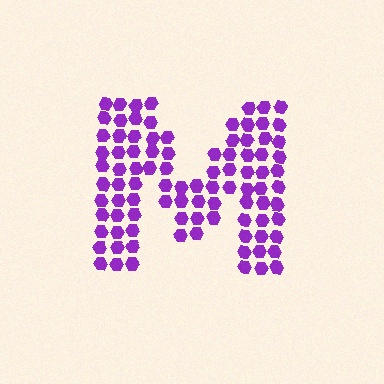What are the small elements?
The small elements are hexagons.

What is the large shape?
The large shape is the letter M.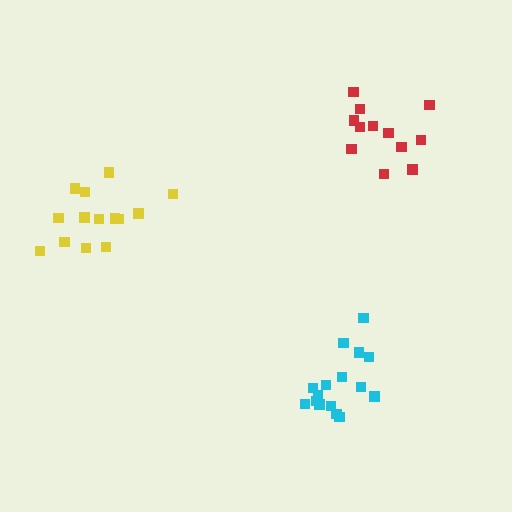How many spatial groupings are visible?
There are 3 spatial groupings.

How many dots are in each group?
Group 1: 14 dots, Group 2: 16 dots, Group 3: 12 dots (42 total).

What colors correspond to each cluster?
The clusters are colored: yellow, cyan, red.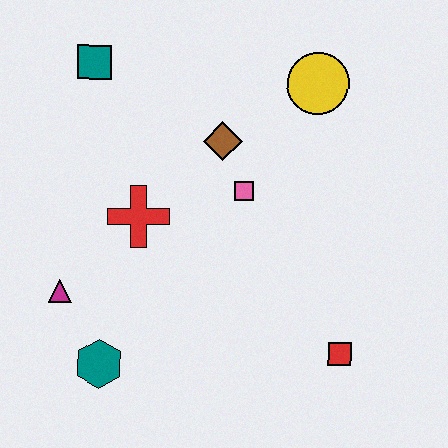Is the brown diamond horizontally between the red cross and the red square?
Yes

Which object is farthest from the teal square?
The red square is farthest from the teal square.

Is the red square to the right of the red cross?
Yes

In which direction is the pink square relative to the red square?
The pink square is above the red square.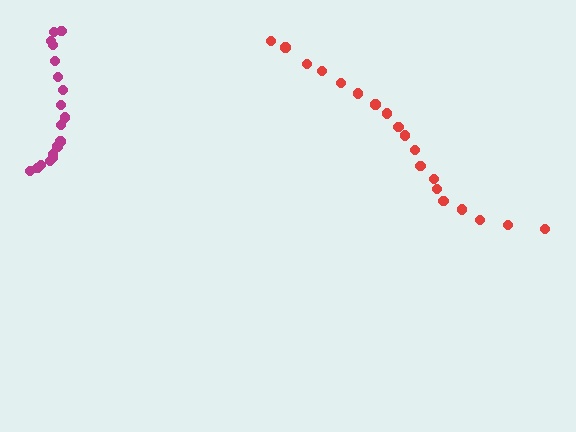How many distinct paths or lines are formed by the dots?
There are 2 distinct paths.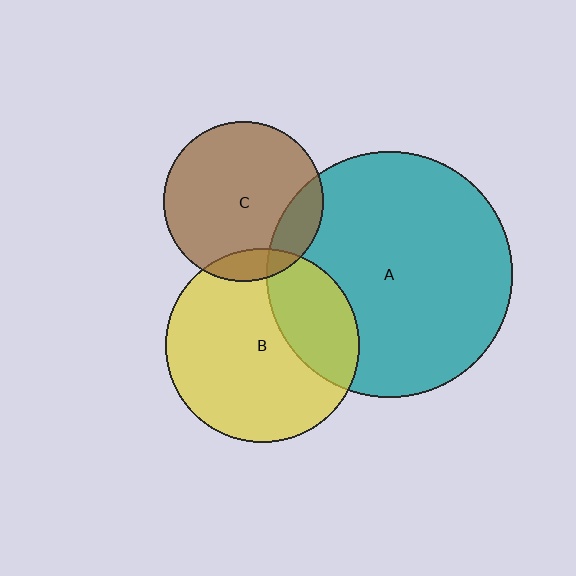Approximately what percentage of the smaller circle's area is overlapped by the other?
Approximately 30%.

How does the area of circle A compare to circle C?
Approximately 2.3 times.